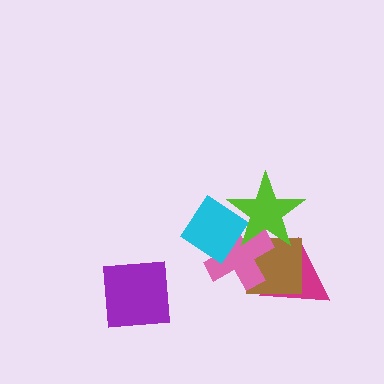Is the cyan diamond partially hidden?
Yes, it is partially covered by another shape.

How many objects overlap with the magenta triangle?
3 objects overlap with the magenta triangle.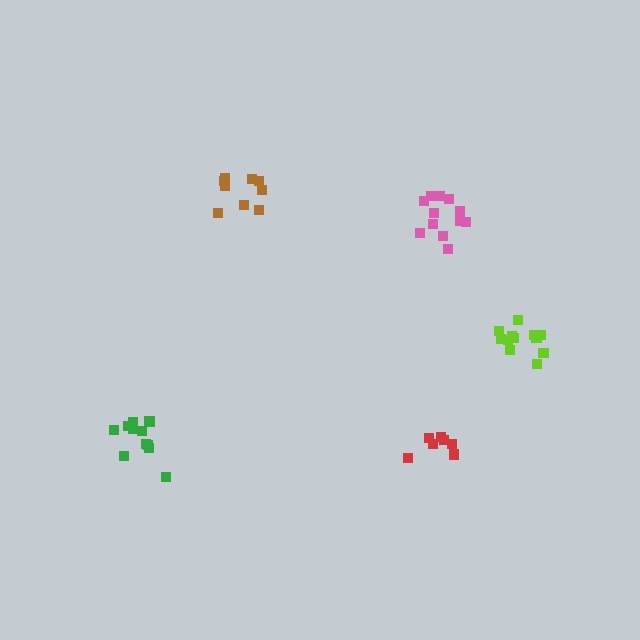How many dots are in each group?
Group 1: 11 dots, Group 2: 9 dots, Group 3: 12 dots, Group 4: 7 dots, Group 5: 12 dots (51 total).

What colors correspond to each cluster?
The clusters are colored: green, brown, lime, red, pink.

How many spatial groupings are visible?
There are 5 spatial groupings.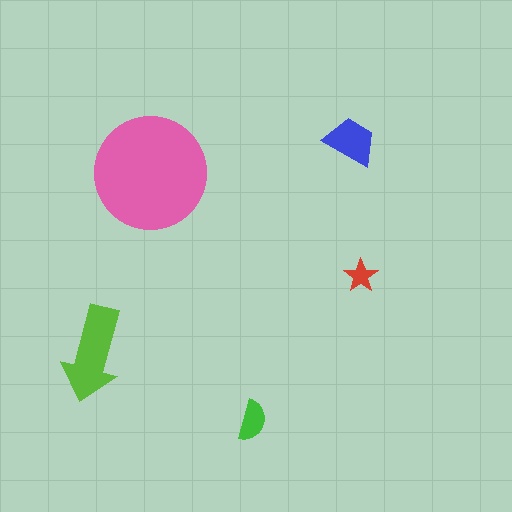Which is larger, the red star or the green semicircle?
The green semicircle.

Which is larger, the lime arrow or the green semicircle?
The lime arrow.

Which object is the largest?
The pink circle.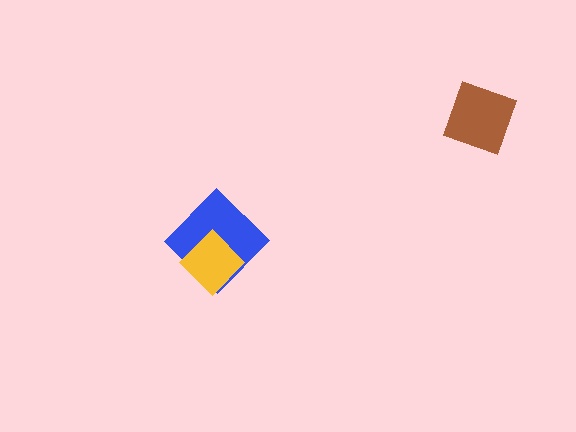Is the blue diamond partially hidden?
Yes, it is partially covered by another shape.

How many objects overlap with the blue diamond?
1 object overlaps with the blue diamond.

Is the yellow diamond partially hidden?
No, no other shape covers it.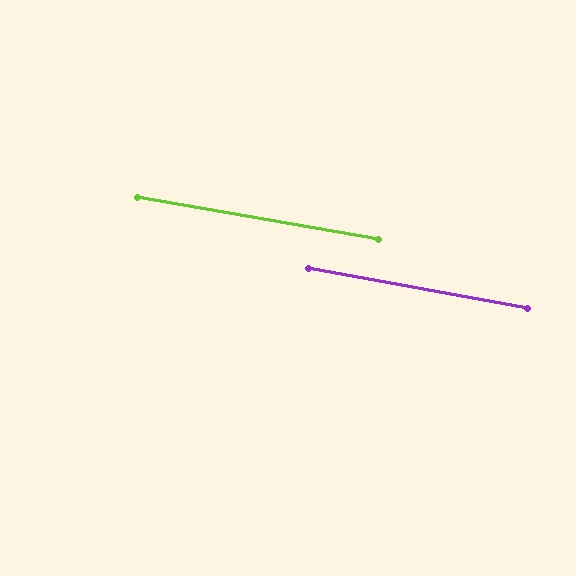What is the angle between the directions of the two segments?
Approximately 1 degree.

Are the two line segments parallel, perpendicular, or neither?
Parallel — their directions differ by only 0.5°.